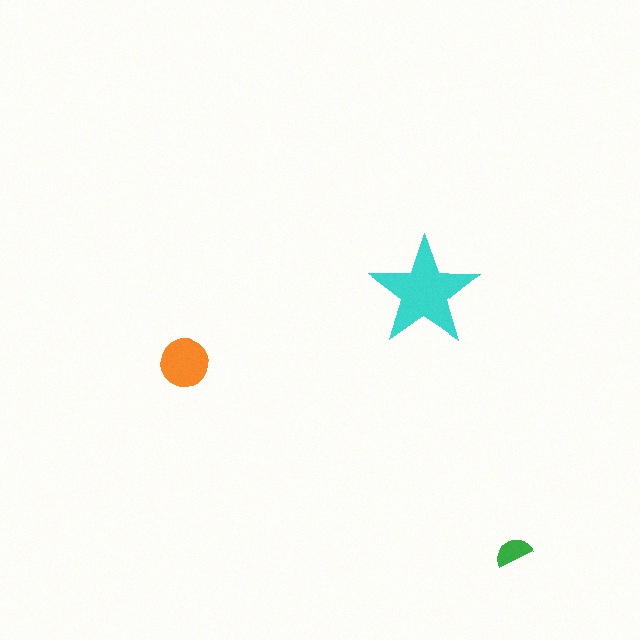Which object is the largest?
The cyan star.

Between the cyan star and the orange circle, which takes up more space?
The cyan star.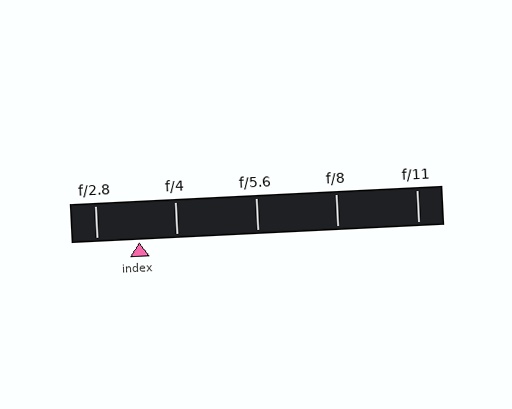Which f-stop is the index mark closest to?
The index mark is closest to f/4.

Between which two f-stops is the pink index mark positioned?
The index mark is between f/2.8 and f/4.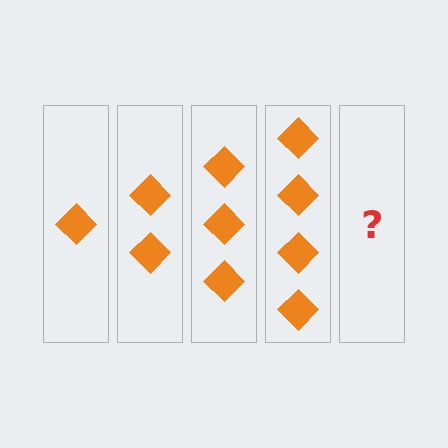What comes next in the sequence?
The next element should be 5 diamonds.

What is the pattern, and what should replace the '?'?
The pattern is that each step adds one more diamond. The '?' should be 5 diamonds.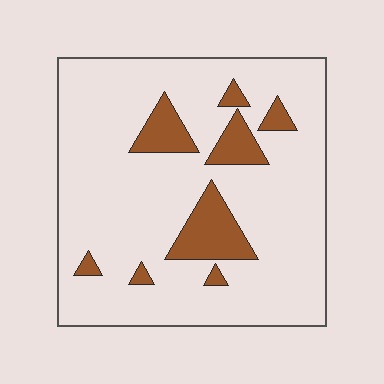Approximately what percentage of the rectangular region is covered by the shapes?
Approximately 15%.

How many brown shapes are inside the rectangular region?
8.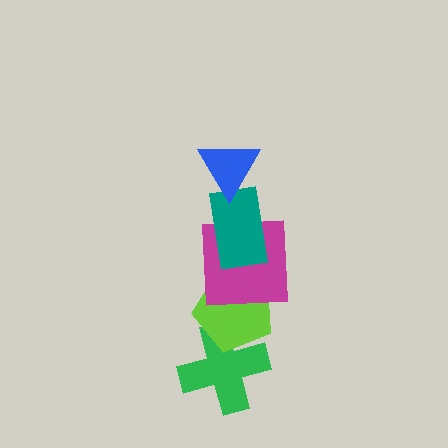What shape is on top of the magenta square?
The teal rectangle is on top of the magenta square.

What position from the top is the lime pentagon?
The lime pentagon is 4th from the top.